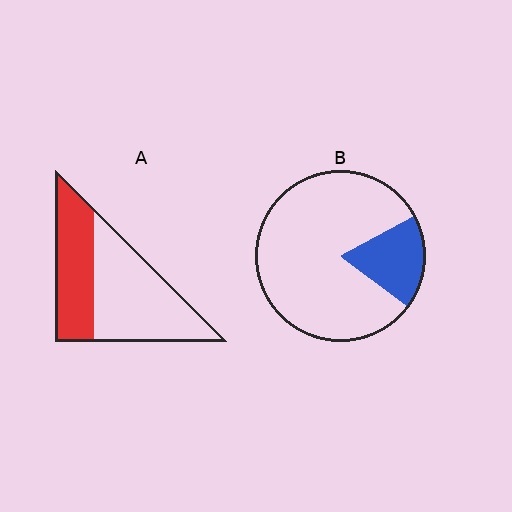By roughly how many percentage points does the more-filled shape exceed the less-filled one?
By roughly 20 percentage points (A over B).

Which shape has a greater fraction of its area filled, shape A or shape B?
Shape A.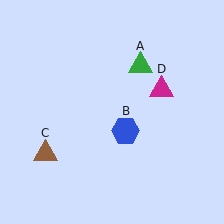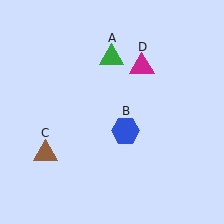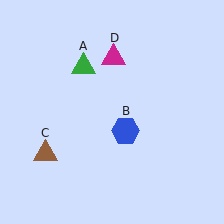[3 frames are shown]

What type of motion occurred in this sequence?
The green triangle (object A), magenta triangle (object D) rotated counterclockwise around the center of the scene.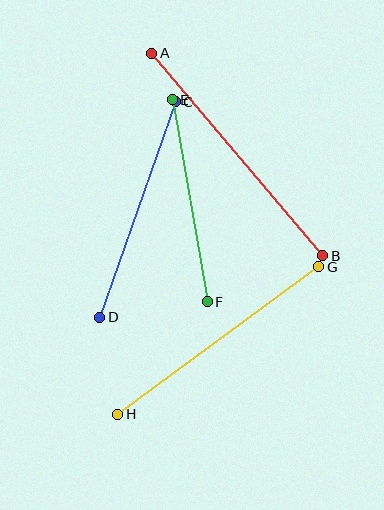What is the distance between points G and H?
The distance is approximately 250 pixels.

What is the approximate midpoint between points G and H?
The midpoint is at approximately (218, 340) pixels.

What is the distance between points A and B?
The distance is approximately 265 pixels.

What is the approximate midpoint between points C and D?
The midpoint is at approximately (138, 209) pixels.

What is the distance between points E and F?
The distance is approximately 205 pixels.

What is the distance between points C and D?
The distance is approximately 229 pixels.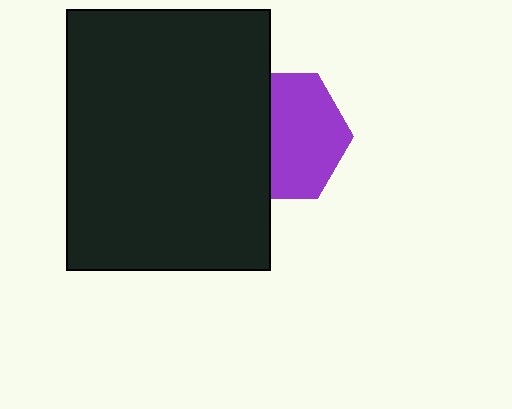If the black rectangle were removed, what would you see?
You would see the complete purple hexagon.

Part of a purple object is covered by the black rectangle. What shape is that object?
It is a hexagon.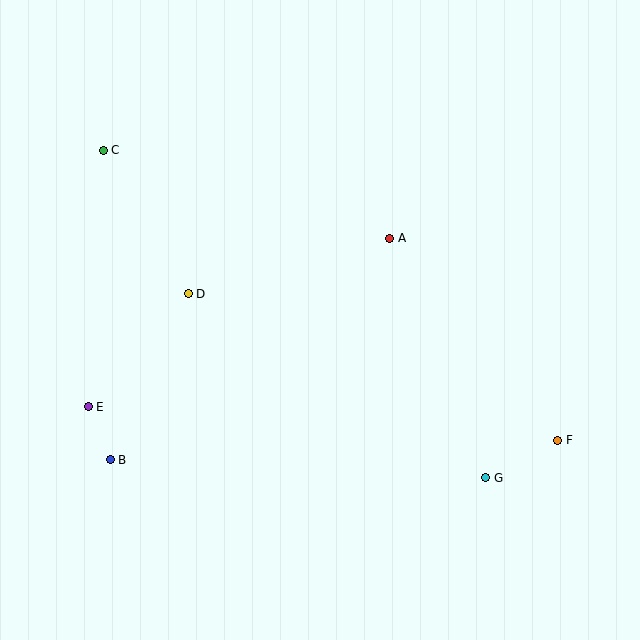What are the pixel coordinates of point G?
Point G is at (486, 478).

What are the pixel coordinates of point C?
Point C is at (103, 150).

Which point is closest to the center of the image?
Point A at (390, 238) is closest to the center.